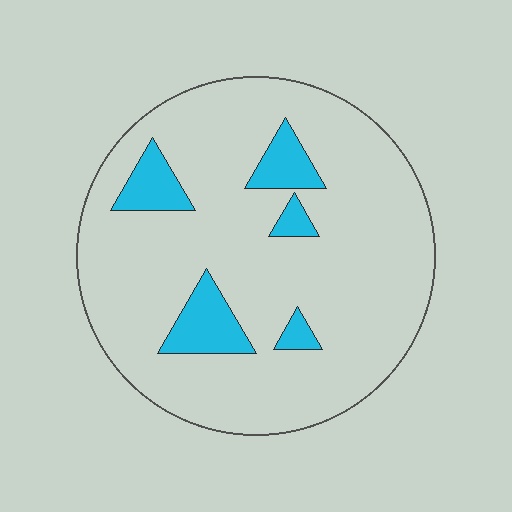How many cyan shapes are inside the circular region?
5.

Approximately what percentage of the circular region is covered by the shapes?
Approximately 15%.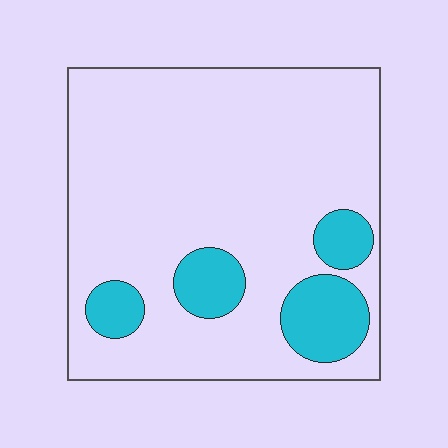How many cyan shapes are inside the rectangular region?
4.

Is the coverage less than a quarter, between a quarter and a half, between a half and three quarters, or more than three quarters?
Less than a quarter.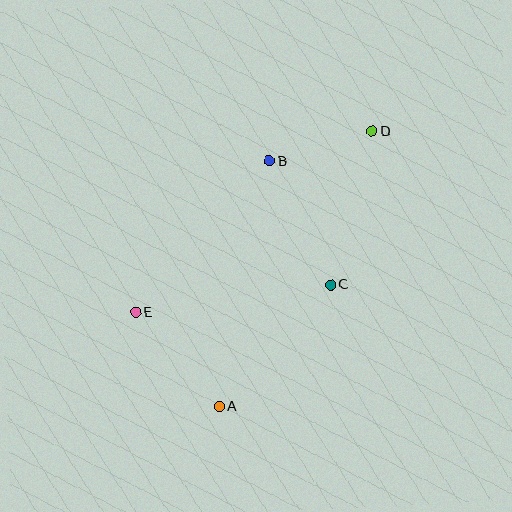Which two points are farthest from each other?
Points A and D are farthest from each other.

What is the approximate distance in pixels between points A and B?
The distance between A and B is approximately 251 pixels.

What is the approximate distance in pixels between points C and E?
The distance between C and E is approximately 197 pixels.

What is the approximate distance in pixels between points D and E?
The distance between D and E is approximately 298 pixels.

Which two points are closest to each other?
Points B and D are closest to each other.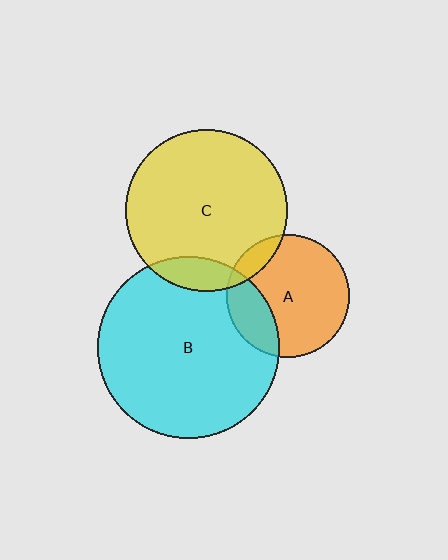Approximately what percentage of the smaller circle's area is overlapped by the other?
Approximately 10%.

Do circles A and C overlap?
Yes.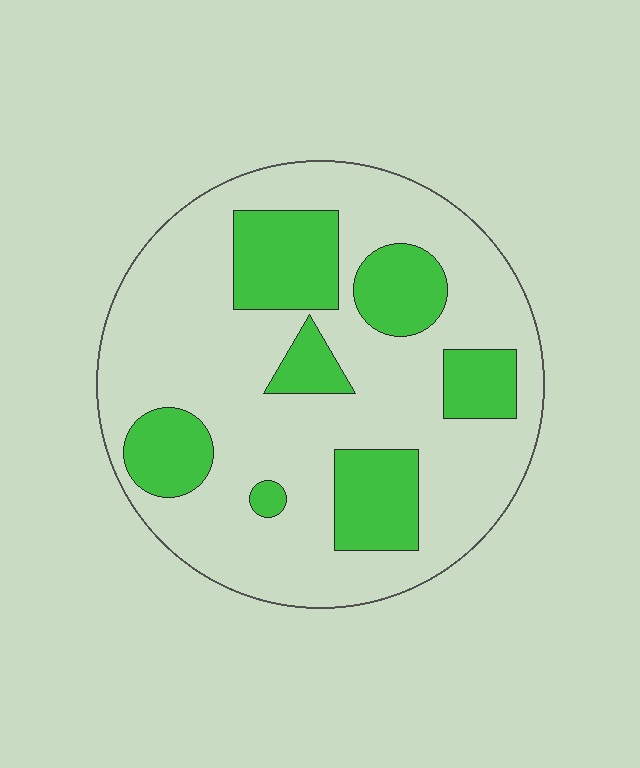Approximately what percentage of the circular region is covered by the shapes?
Approximately 25%.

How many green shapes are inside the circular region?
7.